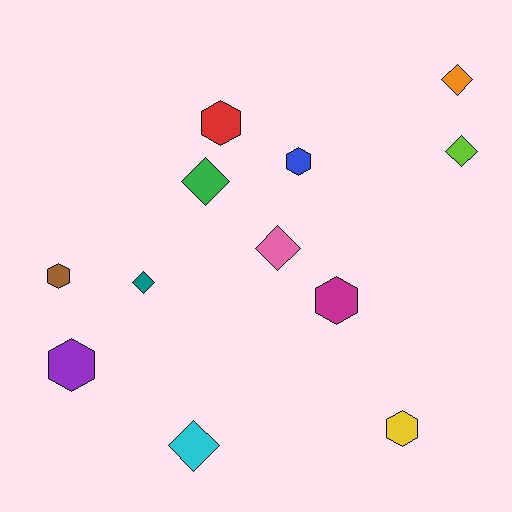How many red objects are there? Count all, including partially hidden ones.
There is 1 red object.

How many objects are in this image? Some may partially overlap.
There are 12 objects.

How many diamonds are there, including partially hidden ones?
There are 6 diamonds.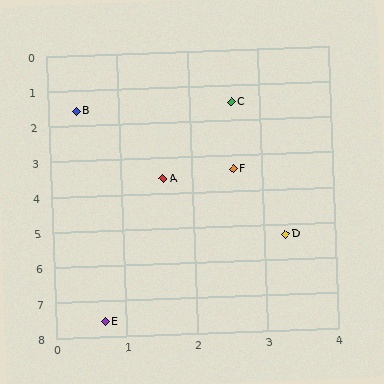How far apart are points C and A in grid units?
Points C and A are about 2.3 grid units apart.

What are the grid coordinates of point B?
Point B is at approximately (0.4, 1.6).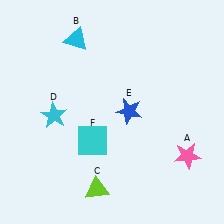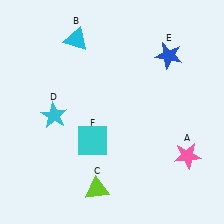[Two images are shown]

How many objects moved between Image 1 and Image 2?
1 object moved between the two images.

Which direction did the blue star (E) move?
The blue star (E) moved up.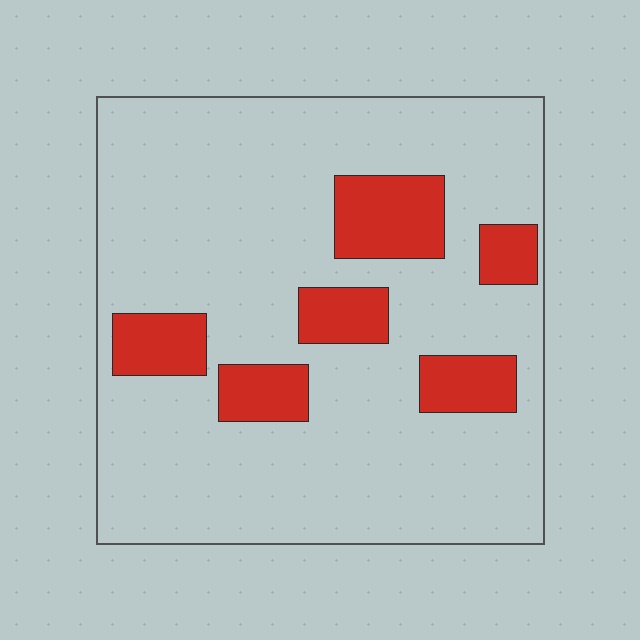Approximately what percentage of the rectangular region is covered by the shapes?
Approximately 15%.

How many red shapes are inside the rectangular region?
6.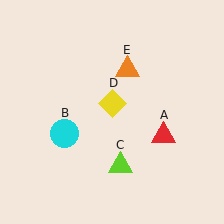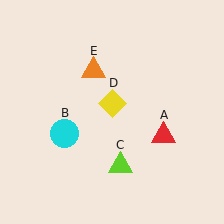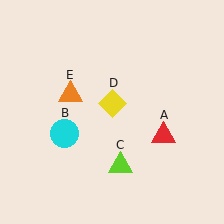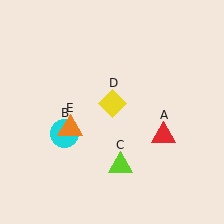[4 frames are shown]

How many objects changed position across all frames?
1 object changed position: orange triangle (object E).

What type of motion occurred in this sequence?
The orange triangle (object E) rotated counterclockwise around the center of the scene.